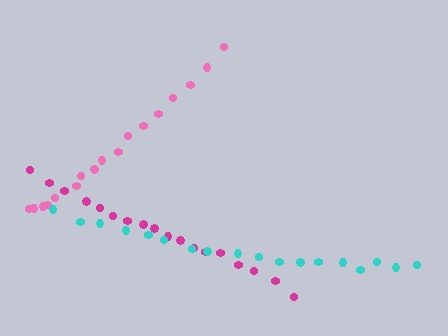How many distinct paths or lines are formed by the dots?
There are 3 distinct paths.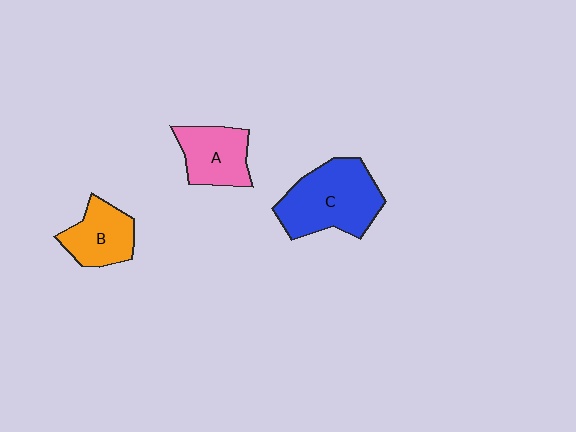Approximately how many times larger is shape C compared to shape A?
Approximately 1.6 times.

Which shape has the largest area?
Shape C (blue).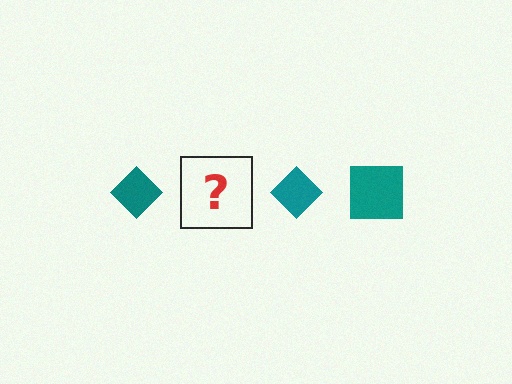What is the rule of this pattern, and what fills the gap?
The rule is that the pattern cycles through diamond, square shapes in teal. The gap should be filled with a teal square.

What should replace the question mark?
The question mark should be replaced with a teal square.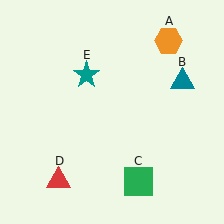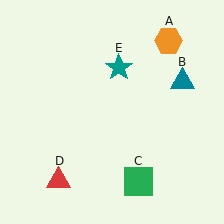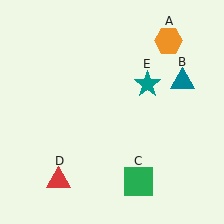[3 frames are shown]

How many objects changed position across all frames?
1 object changed position: teal star (object E).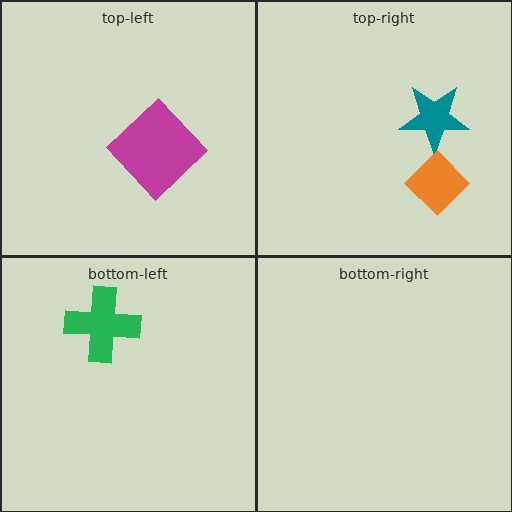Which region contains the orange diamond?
The top-right region.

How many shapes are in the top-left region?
1.